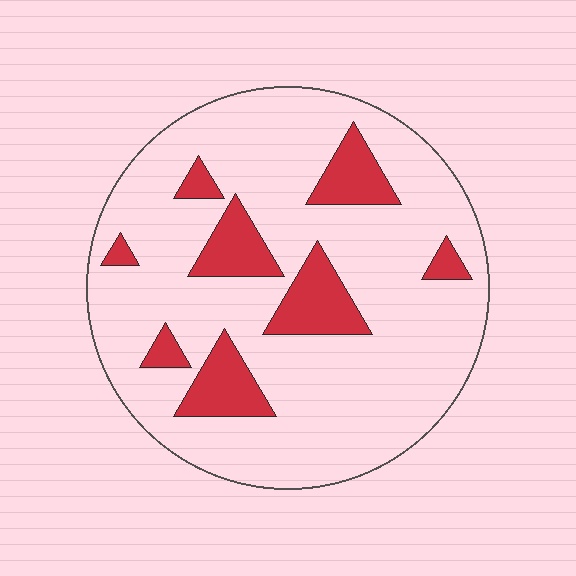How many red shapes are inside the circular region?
8.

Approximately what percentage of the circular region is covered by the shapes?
Approximately 20%.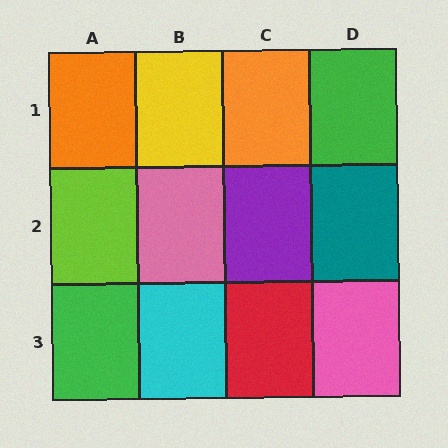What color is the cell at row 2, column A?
Lime.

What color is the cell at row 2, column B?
Pink.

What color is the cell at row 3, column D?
Pink.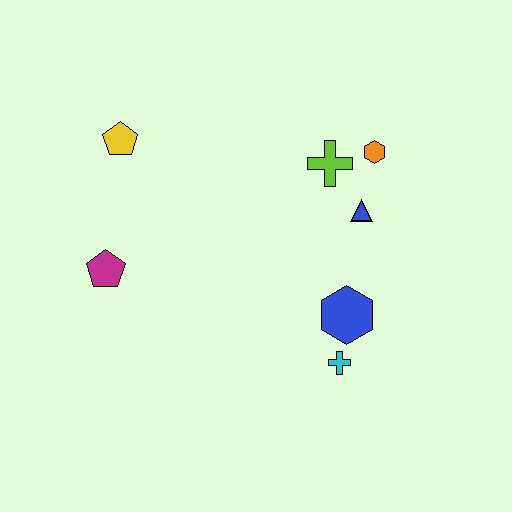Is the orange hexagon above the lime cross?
Yes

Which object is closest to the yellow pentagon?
The magenta pentagon is closest to the yellow pentagon.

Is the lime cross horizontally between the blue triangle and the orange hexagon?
No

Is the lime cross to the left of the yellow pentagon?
No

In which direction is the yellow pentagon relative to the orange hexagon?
The yellow pentagon is to the left of the orange hexagon.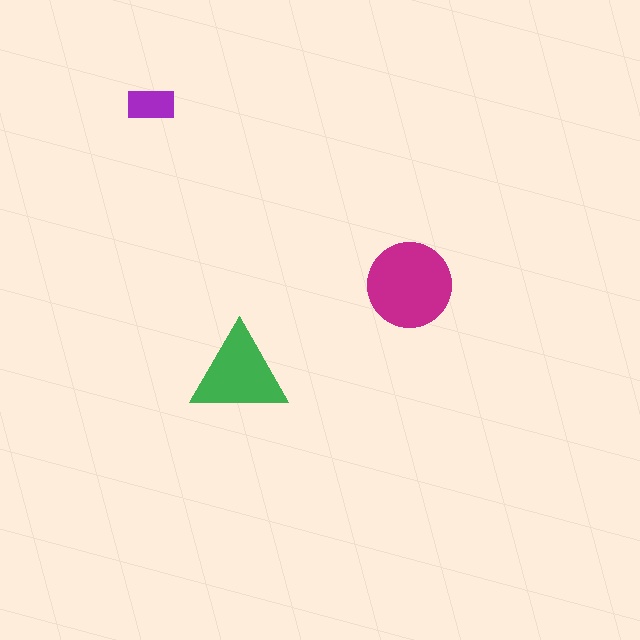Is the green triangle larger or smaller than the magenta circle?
Smaller.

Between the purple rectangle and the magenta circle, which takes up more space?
The magenta circle.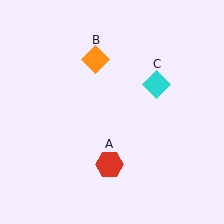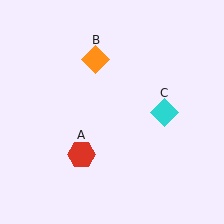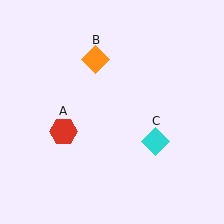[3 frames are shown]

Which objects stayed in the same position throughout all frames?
Orange diamond (object B) remained stationary.